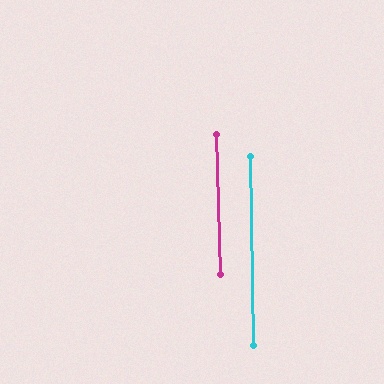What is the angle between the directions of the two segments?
Approximately 0 degrees.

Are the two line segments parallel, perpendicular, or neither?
Parallel — their directions differ by only 0.4°.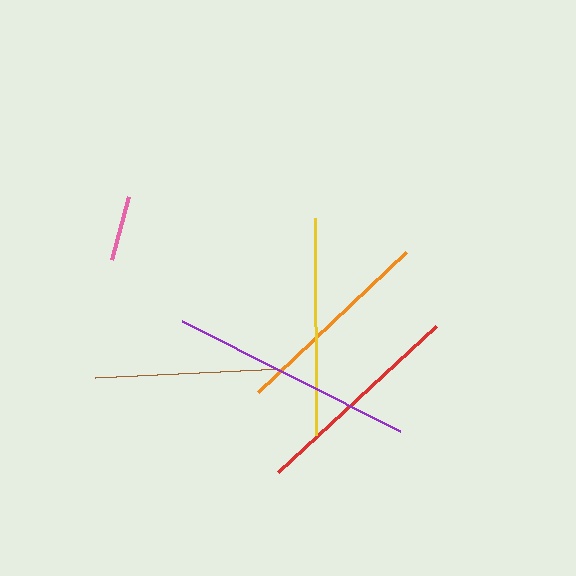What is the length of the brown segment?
The brown segment is approximately 188 pixels long.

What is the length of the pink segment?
The pink segment is approximately 65 pixels long.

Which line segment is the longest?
The purple line is the longest at approximately 244 pixels.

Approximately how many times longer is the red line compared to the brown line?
The red line is approximately 1.1 times the length of the brown line.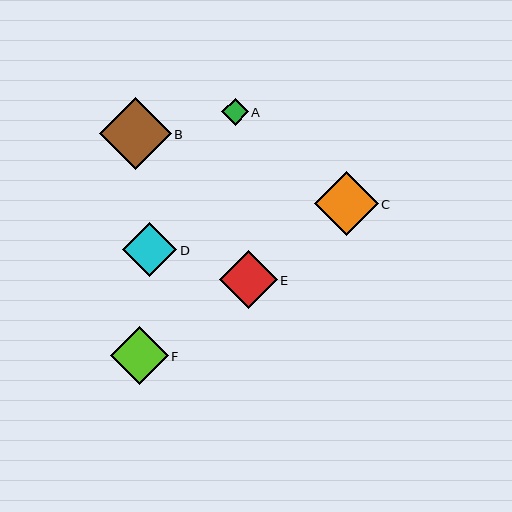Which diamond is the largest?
Diamond B is the largest with a size of approximately 72 pixels.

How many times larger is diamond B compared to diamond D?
Diamond B is approximately 1.3 times the size of diamond D.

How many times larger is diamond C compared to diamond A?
Diamond C is approximately 2.4 times the size of diamond A.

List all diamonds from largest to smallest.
From largest to smallest: B, C, E, F, D, A.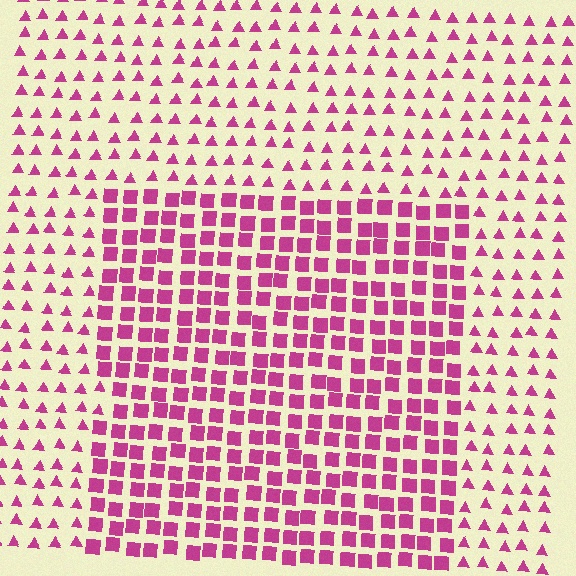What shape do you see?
I see a rectangle.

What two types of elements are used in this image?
The image uses squares inside the rectangle region and triangles outside it.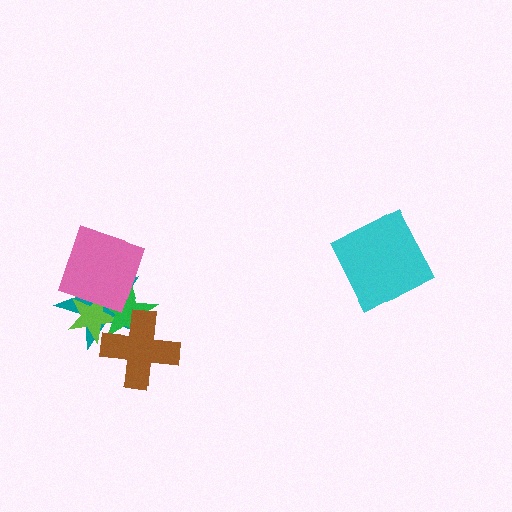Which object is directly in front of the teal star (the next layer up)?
The lime star is directly in front of the teal star.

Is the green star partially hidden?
Yes, it is partially covered by another shape.